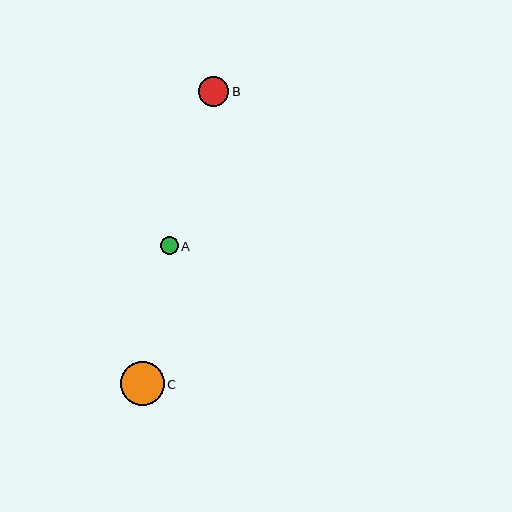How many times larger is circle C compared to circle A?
Circle C is approximately 2.4 times the size of circle A.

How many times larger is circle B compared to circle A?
Circle B is approximately 1.6 times the size of circle A.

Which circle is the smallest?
Circle A is the smallest with a size of approximately 18 pixels.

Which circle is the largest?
Circle C is the largest with a size of approximately 43 pixels.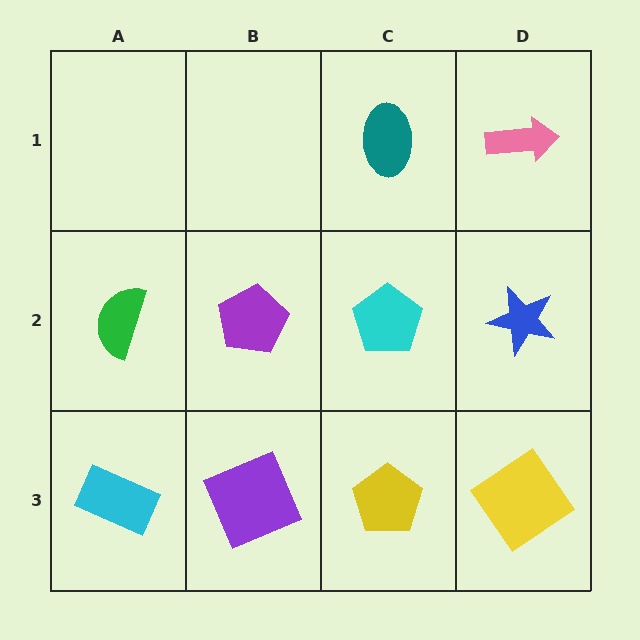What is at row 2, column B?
A purple pentagon.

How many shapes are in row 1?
2 shapes.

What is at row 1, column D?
A pink arrow.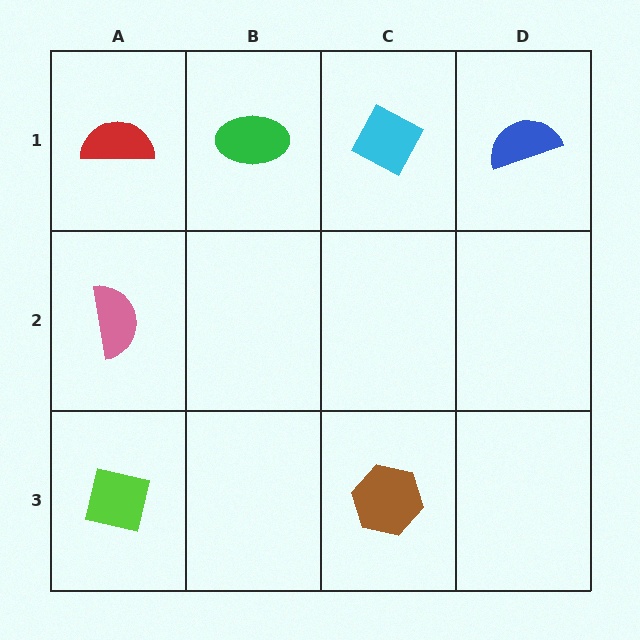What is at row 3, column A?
A lime square.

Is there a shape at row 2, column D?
No, that cell is empty.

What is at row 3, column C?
A brown hexagon.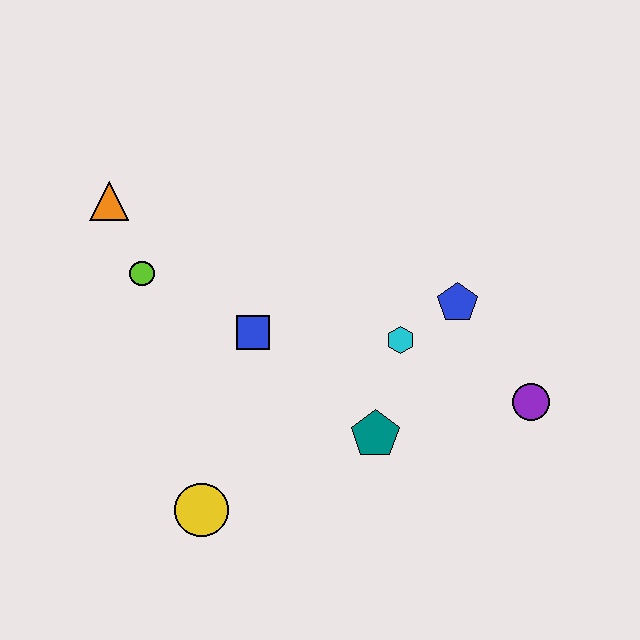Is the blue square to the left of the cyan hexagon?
Yes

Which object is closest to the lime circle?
The orange triangle is closest to the lime circle.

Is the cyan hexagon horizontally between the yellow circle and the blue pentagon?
Yes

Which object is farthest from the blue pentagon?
The orange triangle is farthest from the blue pentagon.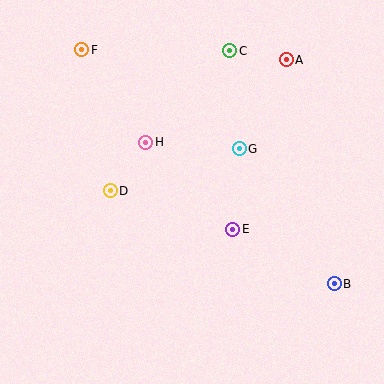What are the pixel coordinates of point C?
Point C is at (230, 51).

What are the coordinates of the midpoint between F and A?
The midpoint between F and A is at (184, 55).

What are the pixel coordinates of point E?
Point E is at (233, 229).